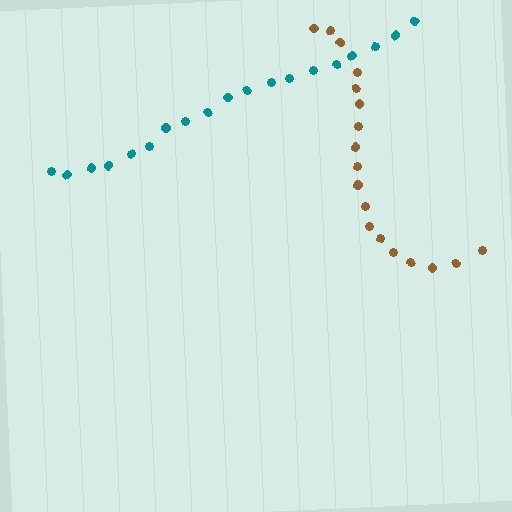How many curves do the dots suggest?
There are 2 distinct paths.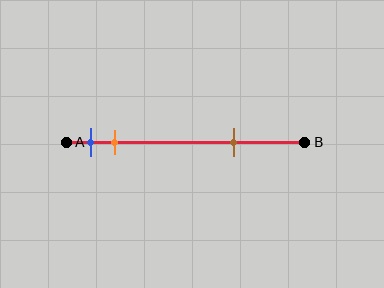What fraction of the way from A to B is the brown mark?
The brown mark is approximately 70% (0.7) of the way from A to B.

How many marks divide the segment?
There are 3 marks dividing the segment.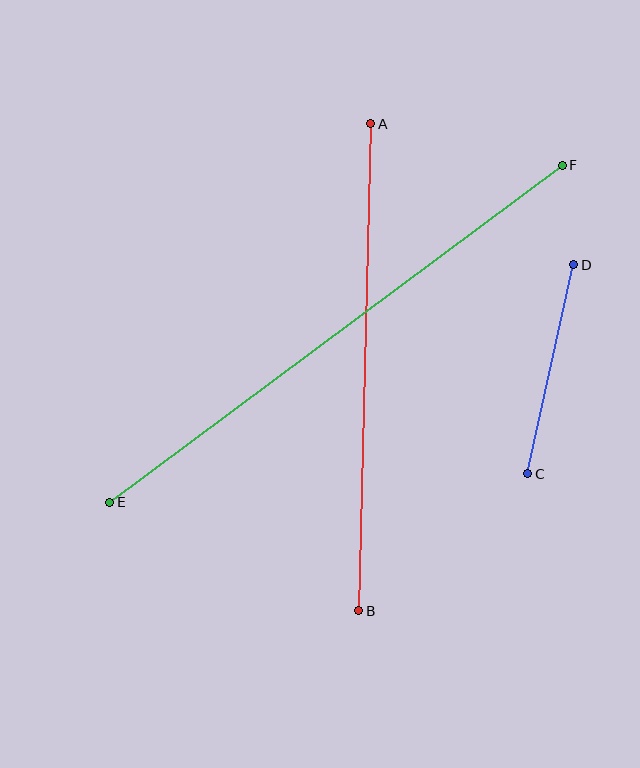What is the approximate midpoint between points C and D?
The midpoint is at approximately (551, 369) pixels.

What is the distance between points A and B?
The distance is approximately 487 pixels.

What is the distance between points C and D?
The distance is approximately 214 pixels.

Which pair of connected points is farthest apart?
Points E and F are farthest apart.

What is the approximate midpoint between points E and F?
The midpoint is at approximately (336, 334) pixels.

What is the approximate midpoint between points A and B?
The midpoint is at approximately (365, 367) pixels.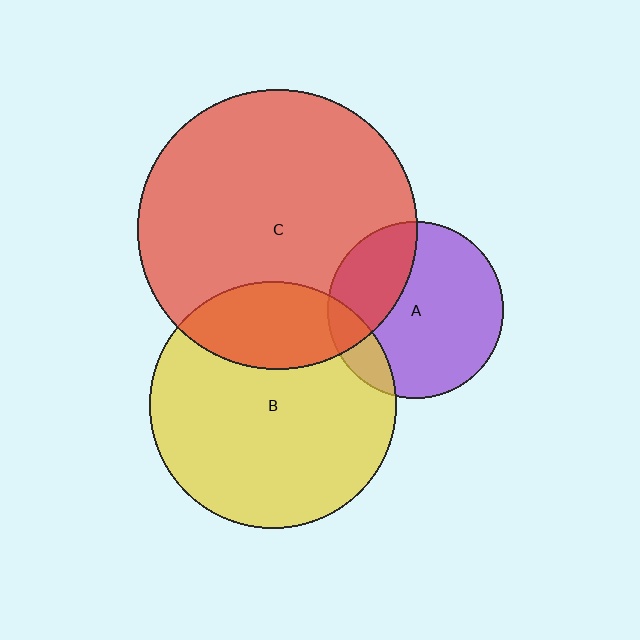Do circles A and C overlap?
Yes.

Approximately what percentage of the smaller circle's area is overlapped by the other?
Approximately 30%.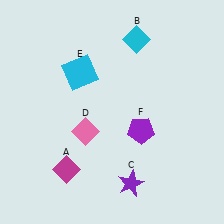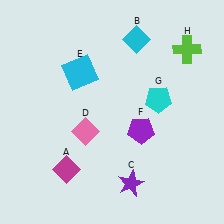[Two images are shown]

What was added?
A cyan pentagon (G), a lime cross (H) were added in Image 2.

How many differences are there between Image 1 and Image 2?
There are 2 differences between the two images.